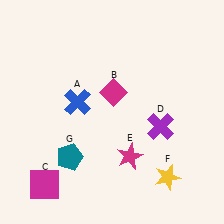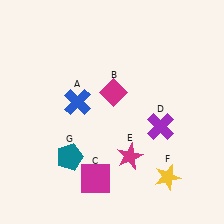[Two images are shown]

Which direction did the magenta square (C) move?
The magenta square (C) moved right.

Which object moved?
The magenta square (C) moved right.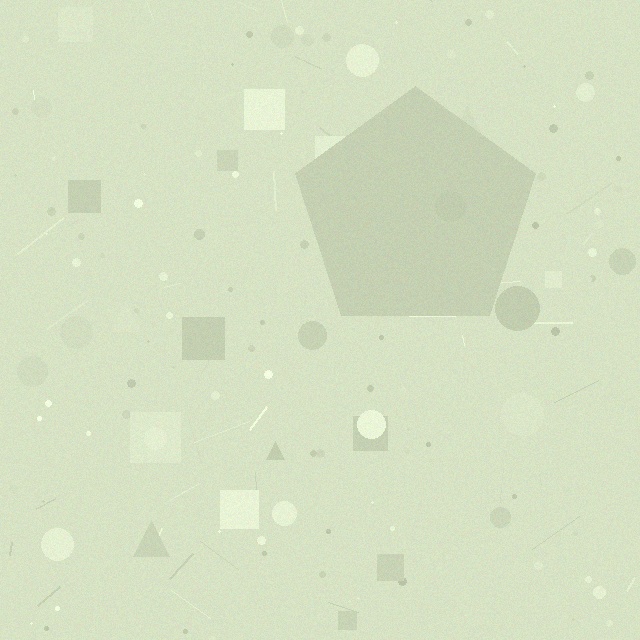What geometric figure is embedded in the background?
A pentagon is embedded in the background.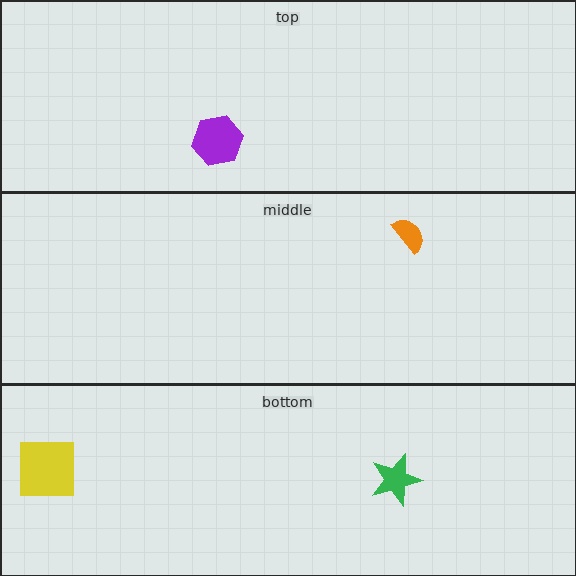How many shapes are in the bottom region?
2.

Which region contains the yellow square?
The bottom region.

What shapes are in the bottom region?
The yellow square, the green star.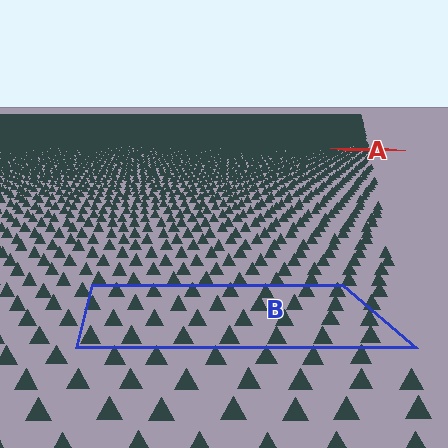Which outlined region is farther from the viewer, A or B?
Region A is farther from the viewer — the texture elements inside it appear smaller and more densely packed.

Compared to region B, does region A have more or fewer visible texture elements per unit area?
Region A has more texture elements per unit area — they are packed more densely because it is farther away.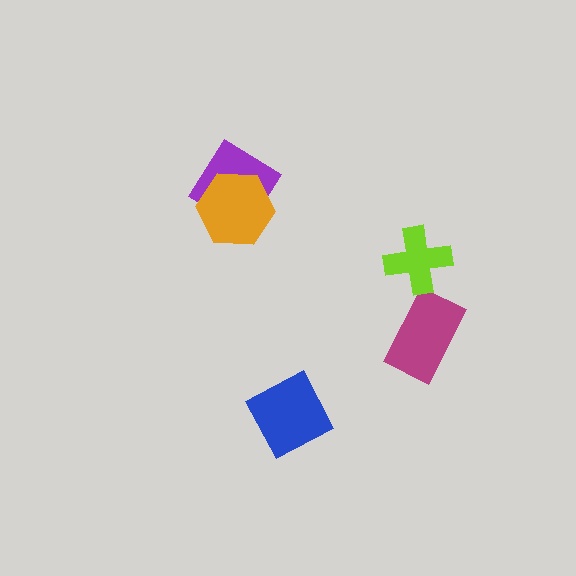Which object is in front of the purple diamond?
The orange hexagon is in front of the purple diamond.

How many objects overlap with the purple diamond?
1 object overlaps with the purple diamond.